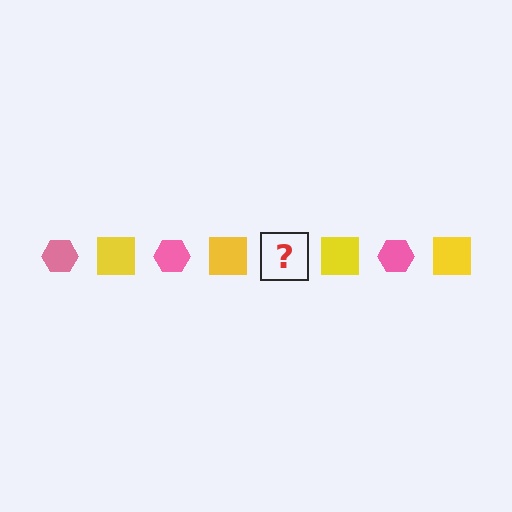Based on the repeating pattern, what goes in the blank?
The blank should be a pink hexagon.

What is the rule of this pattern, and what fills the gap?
The rule is that the pattern alternates between pink hexagon and yellow square. The gap should be filled with a pink hexagon.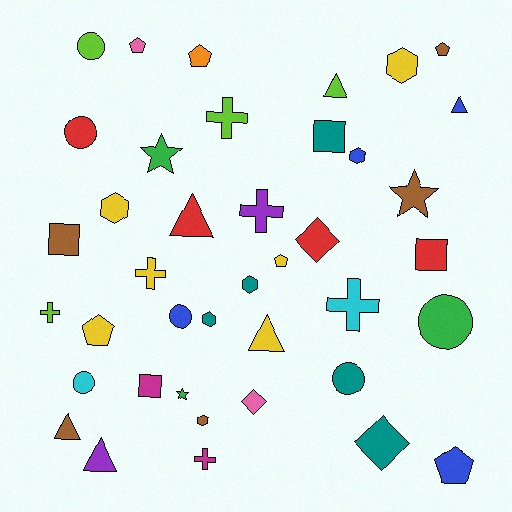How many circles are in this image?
There are 6 circles.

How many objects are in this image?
There are 40 objects.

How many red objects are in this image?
There are 4 red objects.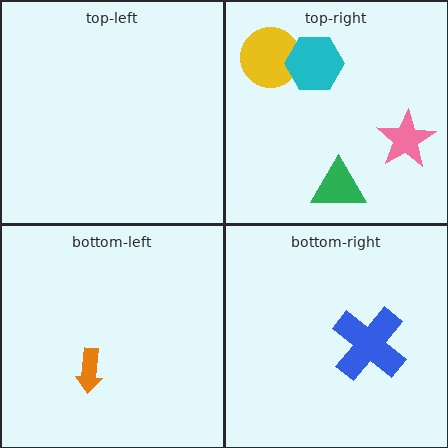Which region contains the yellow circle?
The top-right region.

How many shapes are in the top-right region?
4.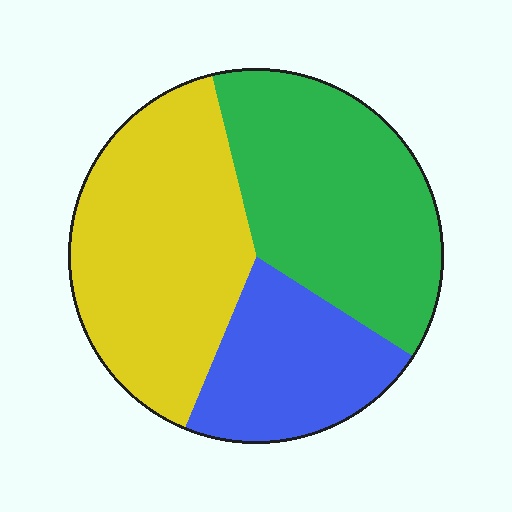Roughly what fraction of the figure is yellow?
Yellow covers 40% of the figure.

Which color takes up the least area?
Blue, at roughly 20%.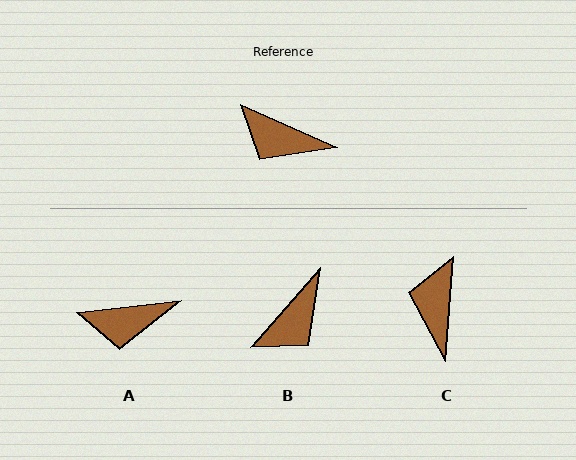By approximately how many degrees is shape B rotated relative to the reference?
Approximately 72 degrees counter-clockwise.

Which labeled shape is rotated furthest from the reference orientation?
B, about 72 degrees away.